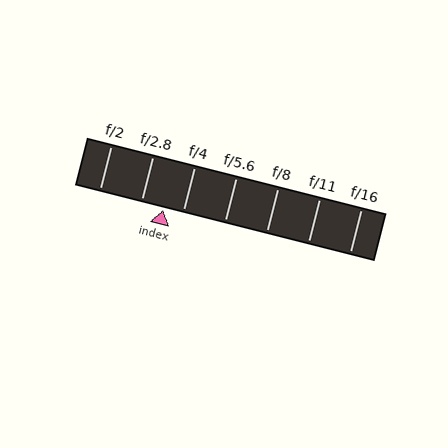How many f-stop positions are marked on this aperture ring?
There are 7 f-stop positions marked.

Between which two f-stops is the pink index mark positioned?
The index mark is between f/2.8 and f/4.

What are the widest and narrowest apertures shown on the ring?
The widest aperture shown is f/2 and the narrowest is f/16.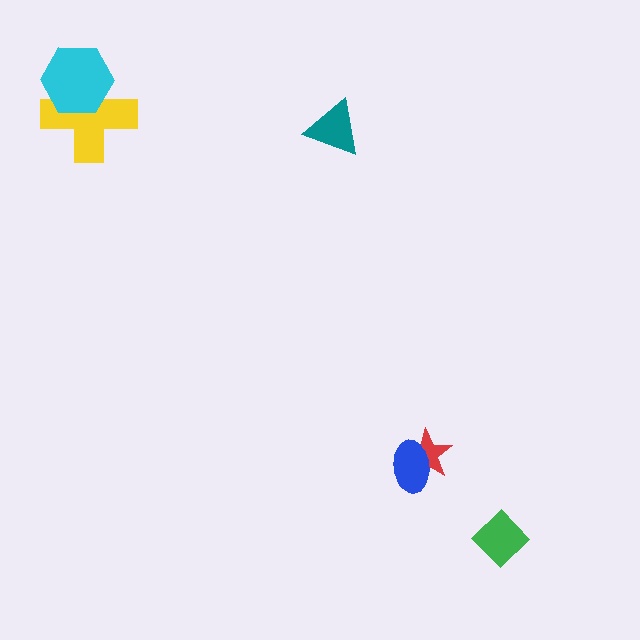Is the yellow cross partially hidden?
Yes, it is partially covered by another shape.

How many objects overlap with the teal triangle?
0 objects overlap with the teal triangle.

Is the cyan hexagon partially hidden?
No, no other shape covers it.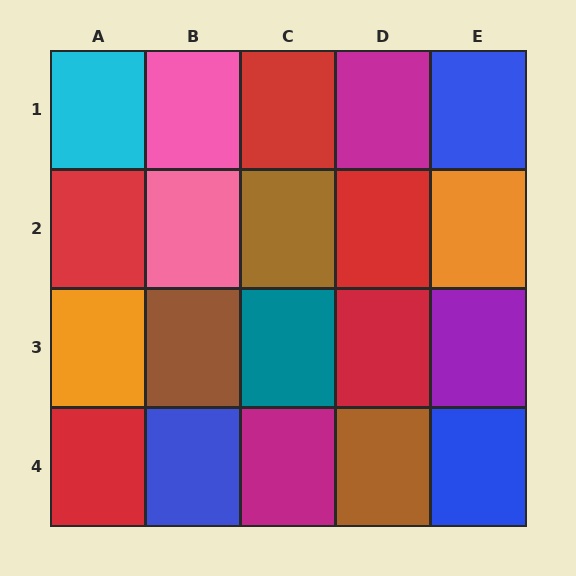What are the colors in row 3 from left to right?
Orange, brown, teal, red, purple.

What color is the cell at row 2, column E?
Orange.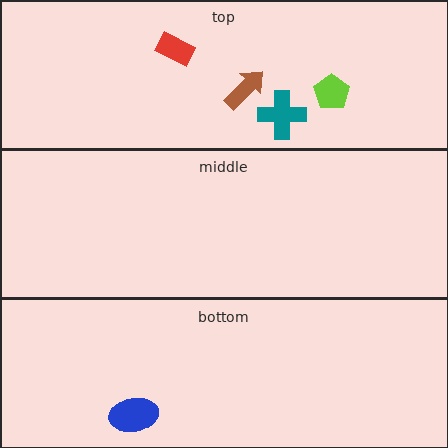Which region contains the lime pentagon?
The top region.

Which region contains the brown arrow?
The top region.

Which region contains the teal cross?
The top region.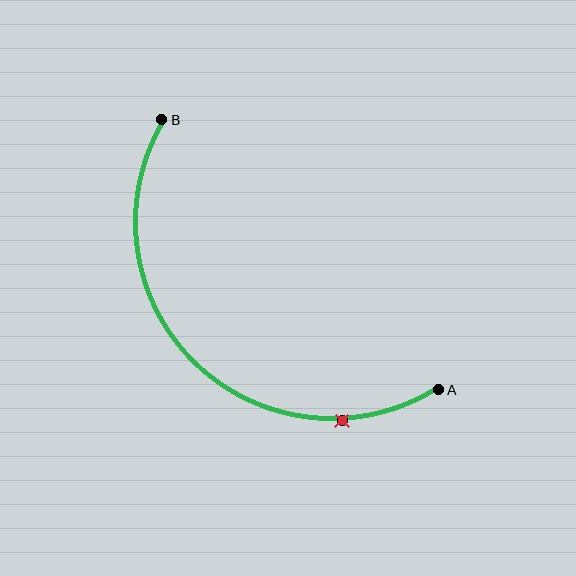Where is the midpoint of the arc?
The arc midpoint is the point on the curve farthest from the straight line joining A and B. It sits below and to the left of that line.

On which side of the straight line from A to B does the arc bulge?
The arc bulges below and to the left of the straight line connecting A and B.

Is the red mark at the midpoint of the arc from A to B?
No. The red mark lies on the arc but is closer to endpoint A. The arc midpoint would be at the point on the curve equidistant along the arc from both A and B.